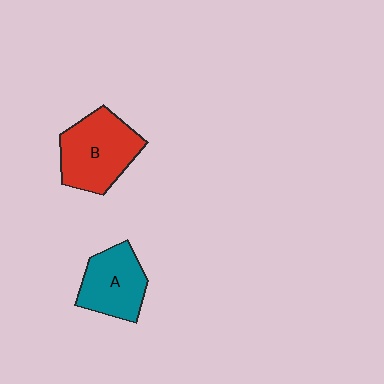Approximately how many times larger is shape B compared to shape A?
Approximately 1.3 times.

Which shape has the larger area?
Shape B (red).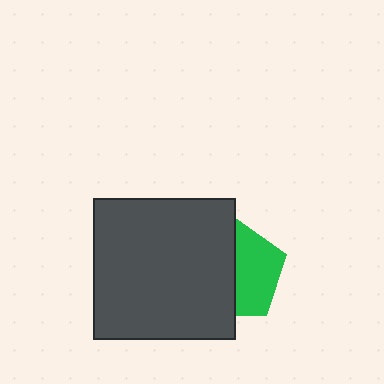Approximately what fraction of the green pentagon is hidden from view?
Roughly 51% of the green pentagon is hidden behind the dark gray square.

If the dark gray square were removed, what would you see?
You would see the complete green pentagon.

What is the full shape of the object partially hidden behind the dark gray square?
The partially hidden object is a green pentagon.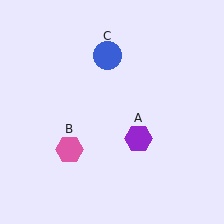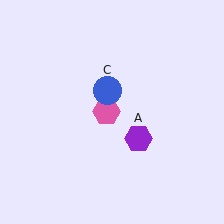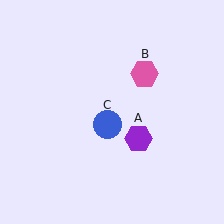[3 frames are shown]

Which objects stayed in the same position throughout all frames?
Purple hexagon (object A) remained stationary.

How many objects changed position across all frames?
2 objects changed position: pink hexagon (object B), blue circle (object C).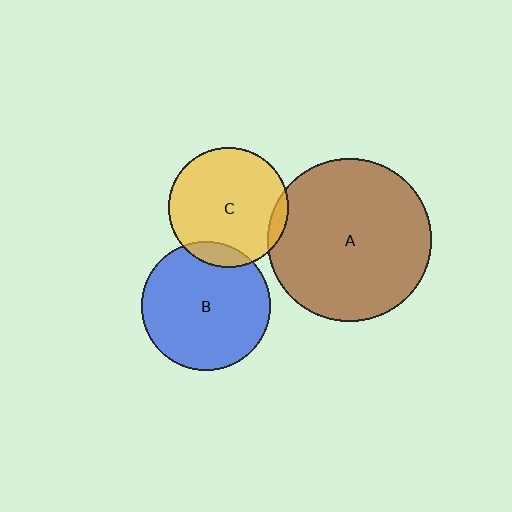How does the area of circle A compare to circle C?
Approximately 1.8 times.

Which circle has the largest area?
Circle A (brown).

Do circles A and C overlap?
Yes.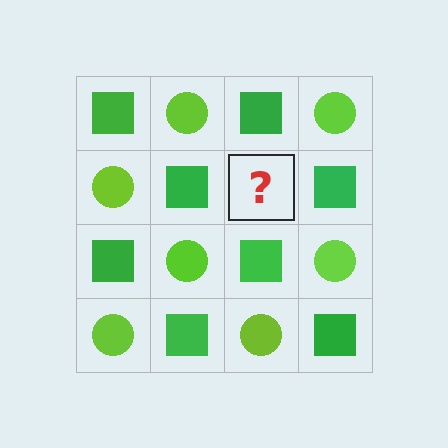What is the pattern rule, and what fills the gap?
The rule is that it alternates green square and lime circle in a checkerboard pattern. The gap should be filled with a lime circle.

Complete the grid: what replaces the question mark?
The question mark should be replaced with a lime circle.